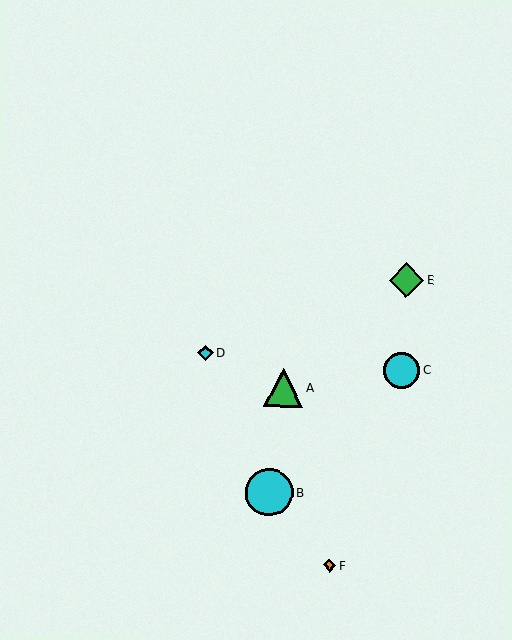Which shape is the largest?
The cyan circle (labeled B) is the largest.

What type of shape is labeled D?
Shape D is a cyan diamond.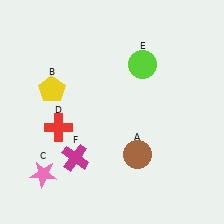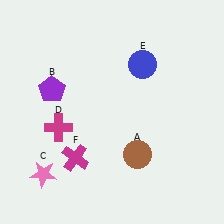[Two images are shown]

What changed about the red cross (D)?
In Image 1, D is red. In Image 2, it changed to magenta.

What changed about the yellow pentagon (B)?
In Image 1, B is yellow. In Image 2, it changed to purple.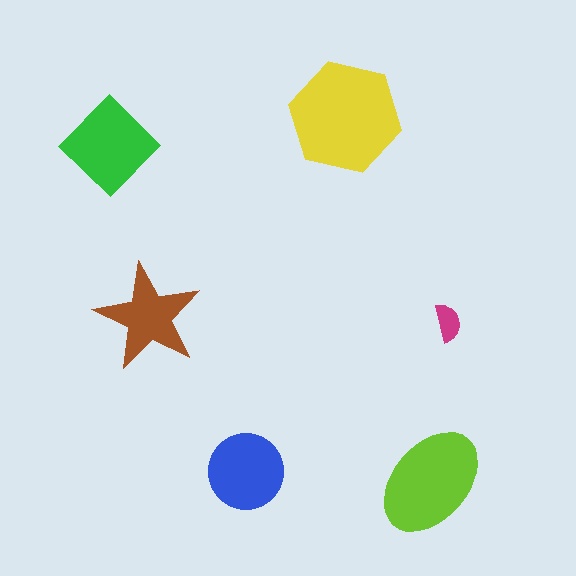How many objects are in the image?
There are 6 objects in the image.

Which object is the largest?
The yellow hexagon.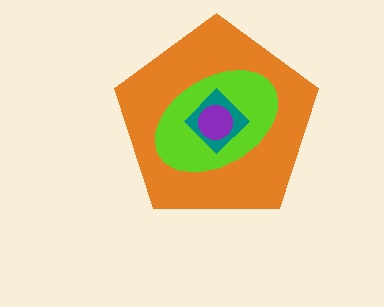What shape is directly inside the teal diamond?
The purple circle.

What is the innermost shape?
The purple circle.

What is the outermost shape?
The orange pentagon.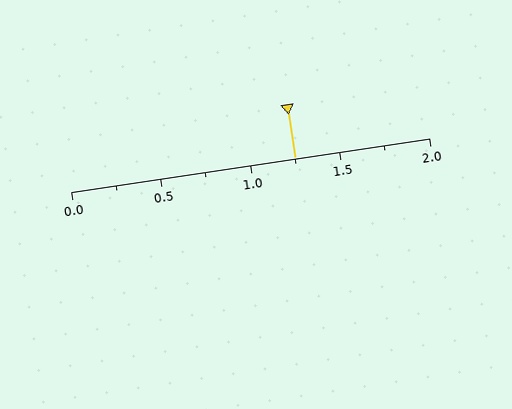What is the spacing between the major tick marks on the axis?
The major ticks are spaced 0.5 apart.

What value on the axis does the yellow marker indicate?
The marker indicates approximately 1.25.